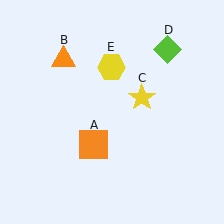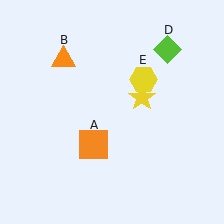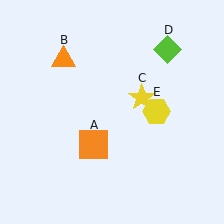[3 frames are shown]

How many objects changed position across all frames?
1 object changed position: yellow hexagon (object E).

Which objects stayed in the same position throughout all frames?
Orange square (object A) and orange triangle (object B) and yellow star (object C) and lime diamond (object D) remained stationary.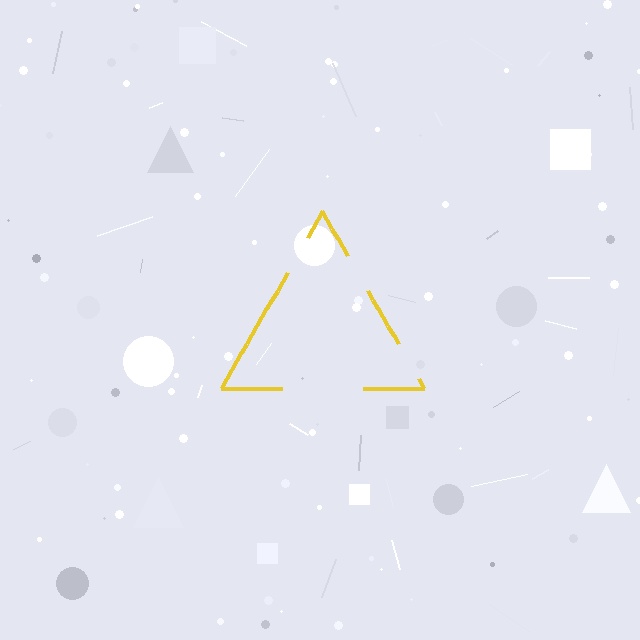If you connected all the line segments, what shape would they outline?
They would outline a triangle.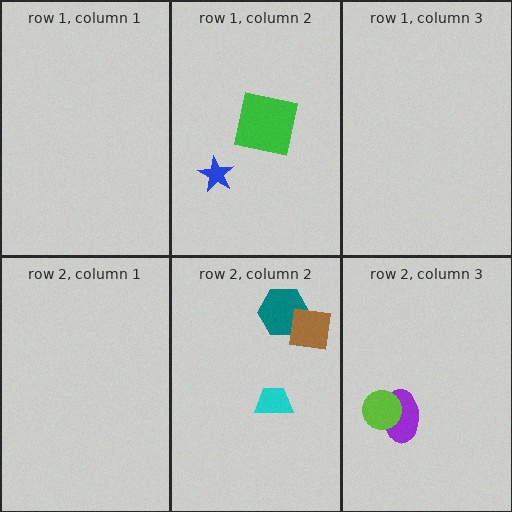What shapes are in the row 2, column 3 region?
The purple ellipse, the lime circle.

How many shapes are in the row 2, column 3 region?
2.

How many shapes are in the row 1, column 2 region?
2.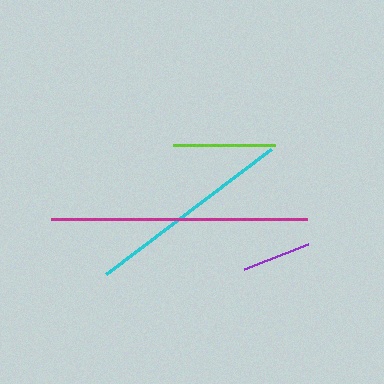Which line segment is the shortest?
The purple line is the shortest at approximately 69 pixels.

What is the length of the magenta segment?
The magenta segment is approximately 255 pixels long.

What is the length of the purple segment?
The purple segment is approximately 69 pixels long.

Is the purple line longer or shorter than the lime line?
The lime line is longer than the purple line.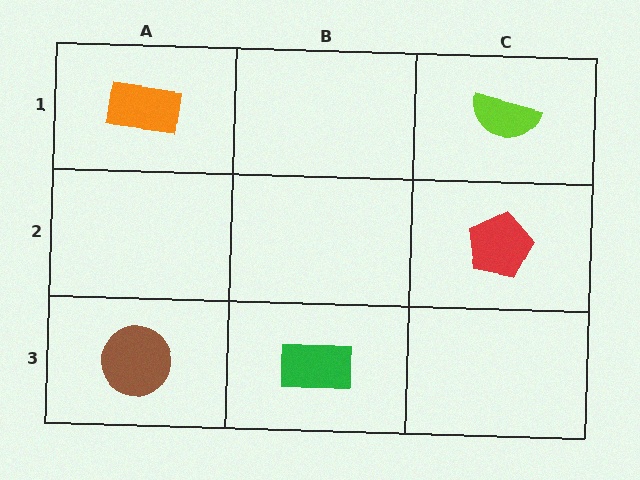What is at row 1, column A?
An orange rectangle.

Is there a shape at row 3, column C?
No, that cell is empty.